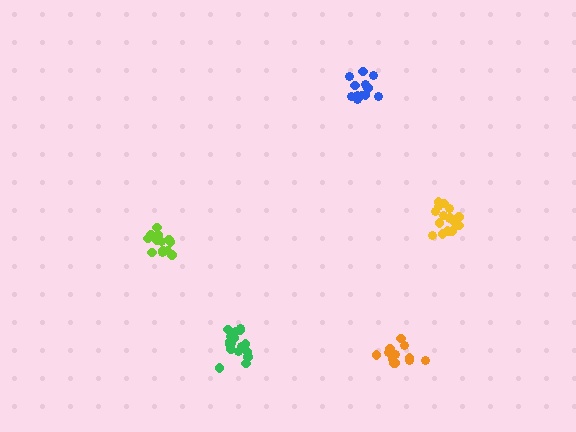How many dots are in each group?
Group 1: 13 dots, Group 2: 13 dots, Group 3: 18 dots, Group 4: 12 dots, Group 5: 18 dots (74 total).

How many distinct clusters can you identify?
There are 5 distinct clusters.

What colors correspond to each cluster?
The clusters are colored: orange, lime, green, blue, yellow.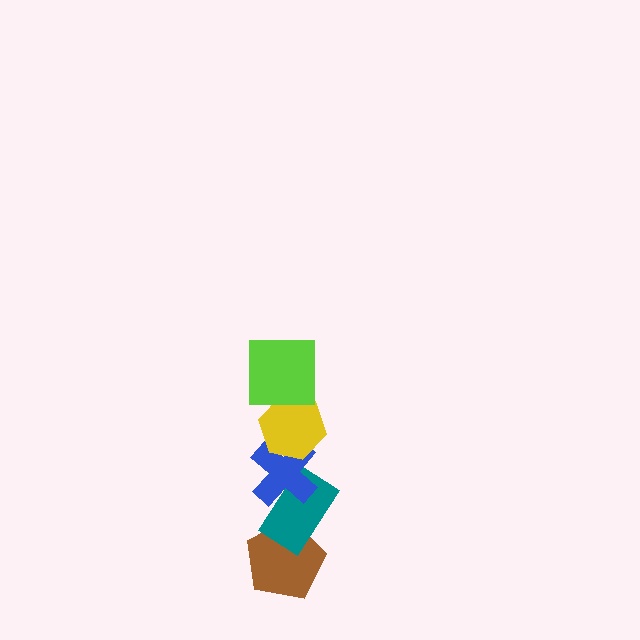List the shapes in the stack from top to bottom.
From top to bottom: the lime square, the yellow hexagon, the blue cross, the teal rectangle, the brown pentagon.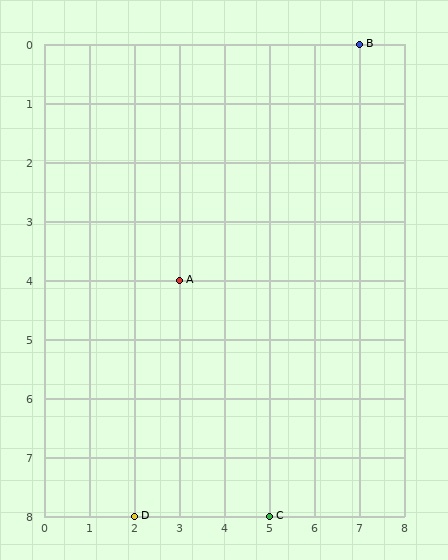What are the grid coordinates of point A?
Point A is at grid coordinates (3, 4).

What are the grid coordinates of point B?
Point B is at grid coordinates (7, 0).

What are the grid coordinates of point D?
Point D is at grid coordinates (2, 8).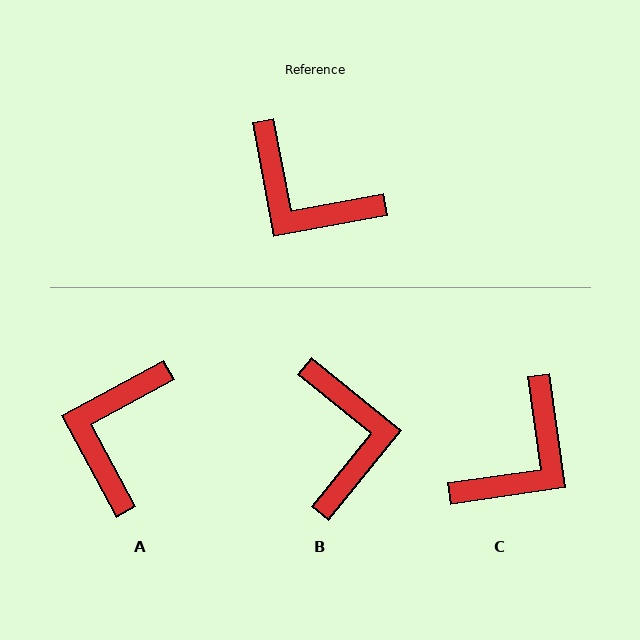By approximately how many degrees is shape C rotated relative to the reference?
Approximately 88 degrees counter-clockwise.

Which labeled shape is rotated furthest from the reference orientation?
B, about 130 degrees away.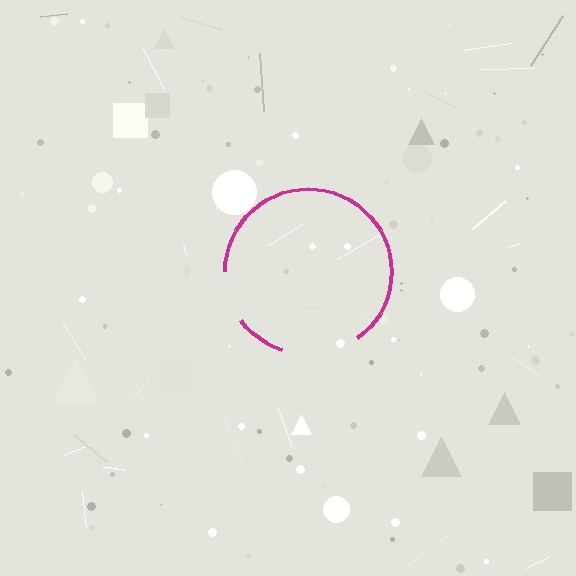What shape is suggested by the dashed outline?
The dashed outline suggests a circle.